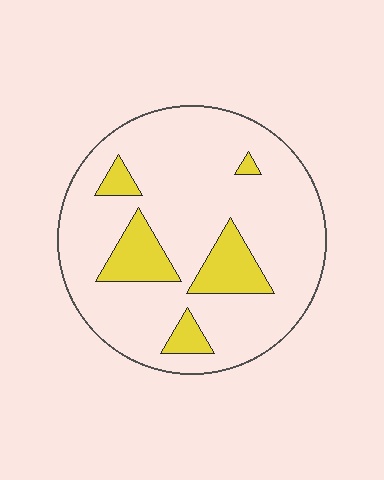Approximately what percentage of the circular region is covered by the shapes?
Approximately 15%.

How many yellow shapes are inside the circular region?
5.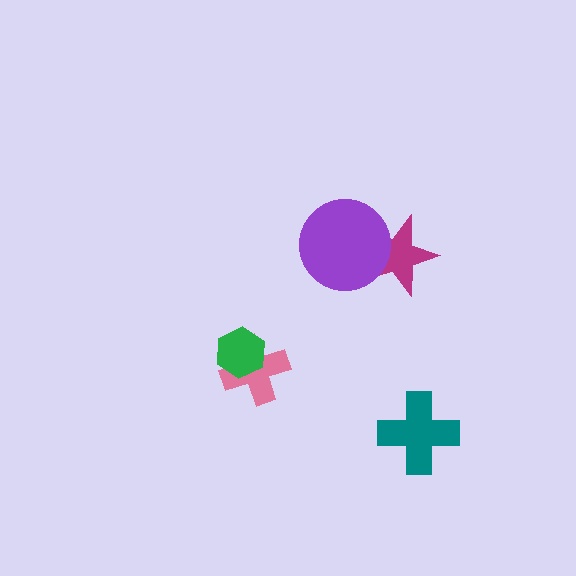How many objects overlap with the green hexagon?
1 object overlaps with the green hexagon.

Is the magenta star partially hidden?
Yes, it is partially covered by another shape.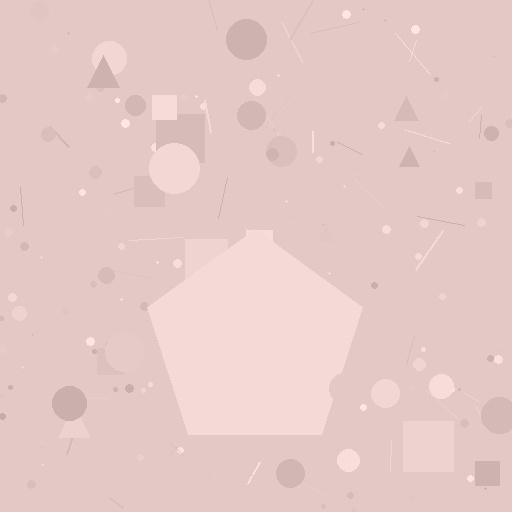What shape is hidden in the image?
A pentagon is hidden in the image.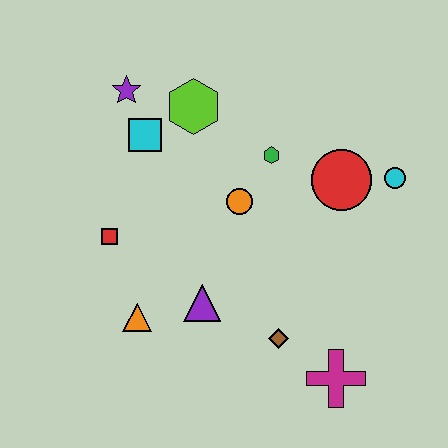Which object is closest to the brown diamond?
The magenta cross is closest to the brown diamond.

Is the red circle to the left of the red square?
No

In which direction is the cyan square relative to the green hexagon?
The cyan square is to the left of the green hexagon.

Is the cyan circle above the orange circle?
Yes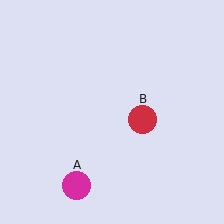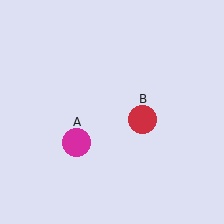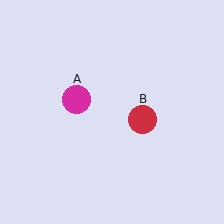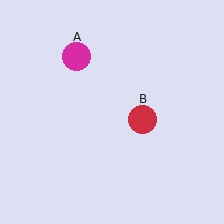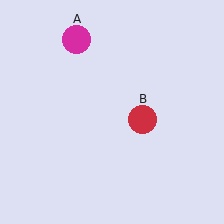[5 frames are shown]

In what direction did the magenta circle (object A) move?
The magenta circle (object A) moved up.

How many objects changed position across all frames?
1 object changed position: magenta circle (object A).